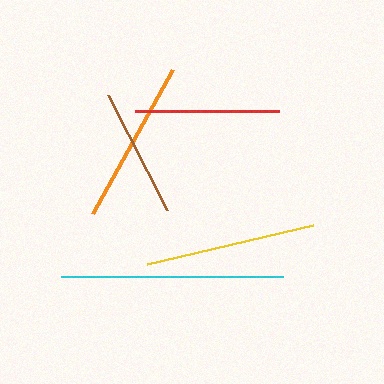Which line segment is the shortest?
The brown line is the shortest at approximately 130 pixels.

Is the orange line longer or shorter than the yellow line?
The yellow line is longer than the orange line.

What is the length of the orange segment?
The orange segment is approximately 165 pixels long.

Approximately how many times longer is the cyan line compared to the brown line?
The cyan line is approximately 1.7 times the length of the brown line.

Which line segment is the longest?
The cyan line is the longest at approximately 221 pixels.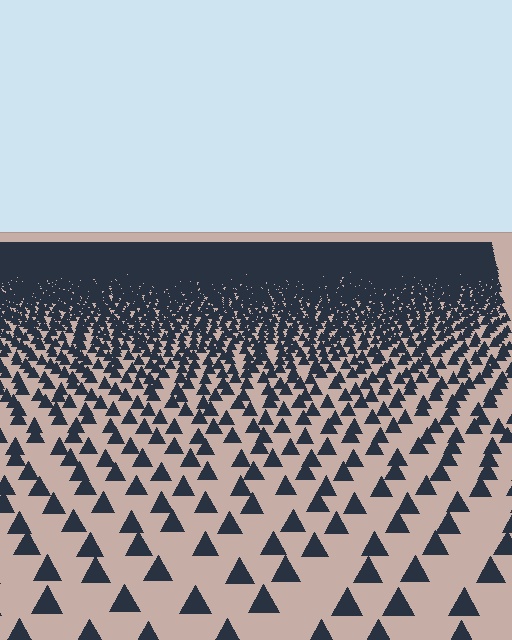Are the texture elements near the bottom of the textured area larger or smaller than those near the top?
Larger. Near the bottom, elements are closer to the viewer and appear at a bigger on-screen size.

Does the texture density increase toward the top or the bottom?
Density increases toward the top.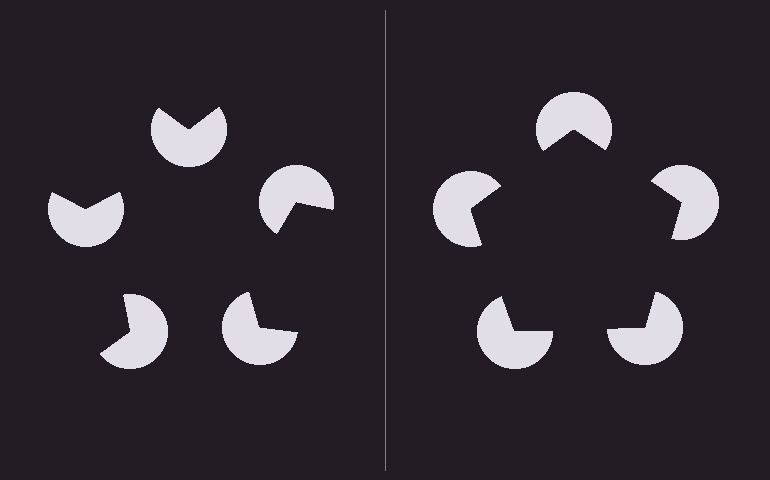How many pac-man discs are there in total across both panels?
10 — 5 on each side.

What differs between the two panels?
The pac-man discs are positioned identically on both sides; only the wedge orientations differ. On the right they align to a pentagon; on the left they are misaligned.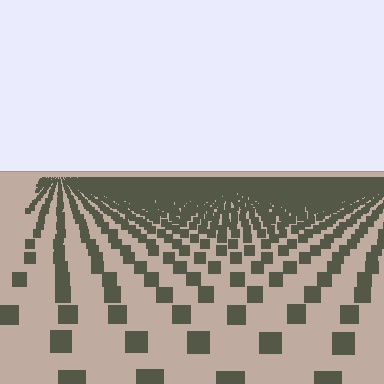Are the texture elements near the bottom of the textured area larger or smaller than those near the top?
Larger. Near the bottom, elements are closer to the viewer and appear at a bigger on-screen size.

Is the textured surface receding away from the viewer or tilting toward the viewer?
The surface is receding away from the viewer. Texture elements get smaller and denser toward the top.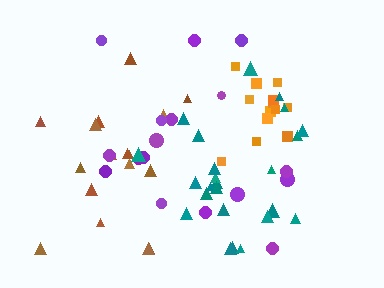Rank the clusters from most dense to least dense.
orange, teal, brown, purple.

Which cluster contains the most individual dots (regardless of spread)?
Teal (24).